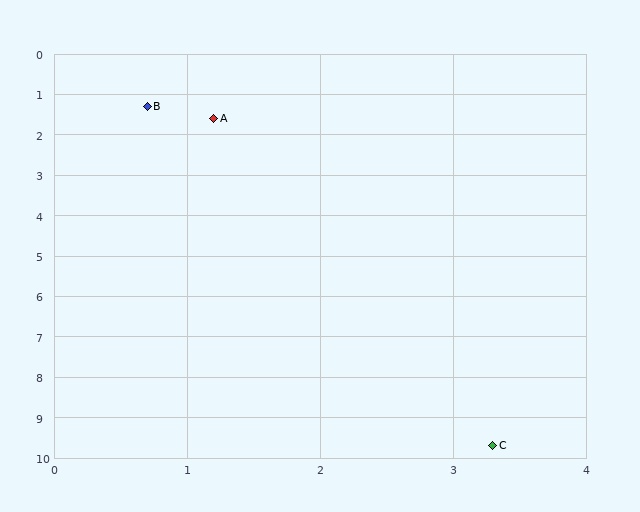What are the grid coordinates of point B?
Point B is at approximately (0.7, 1.3).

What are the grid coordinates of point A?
Point A is at approximately (1.2, 1.6).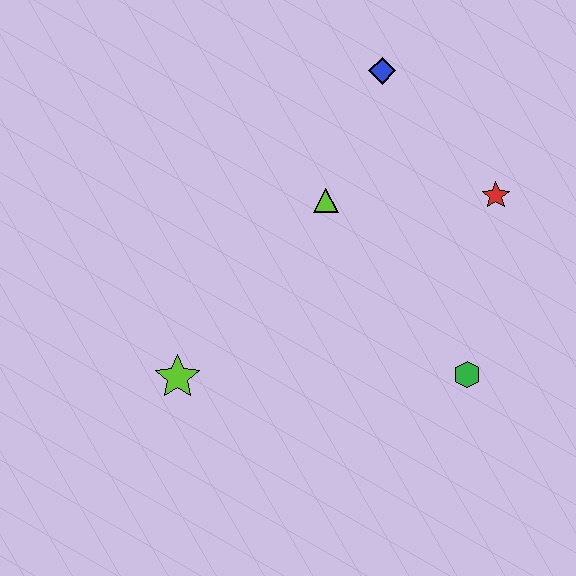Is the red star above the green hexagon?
Yes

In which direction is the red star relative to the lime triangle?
The red star is to the right of the lime triangle.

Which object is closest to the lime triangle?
The blue diamond is closest to the lime triangle.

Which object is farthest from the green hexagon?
The blue diamond is farthest from the green hexagon.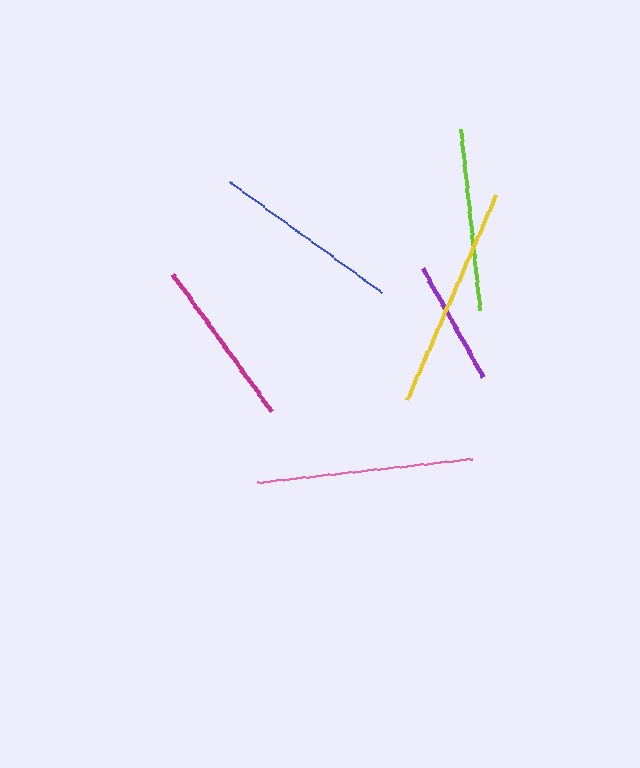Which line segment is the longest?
The yellow line is the longest at approximately 223 pixels.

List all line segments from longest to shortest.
From longest to shortest: yellow, pink, blue, lime, magenta, purple.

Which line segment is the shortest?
The purple line is the shortest at approximately 124 pixels.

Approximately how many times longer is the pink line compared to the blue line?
The pink line is approximately 1.1 times the length of the blue line.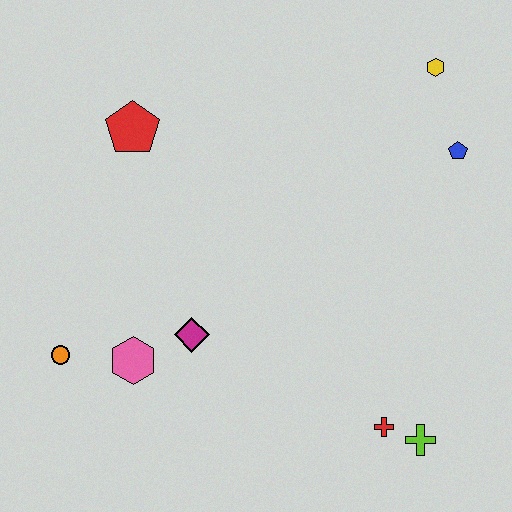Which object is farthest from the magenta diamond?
The yellow hexagon is farthest from the magenta diamond.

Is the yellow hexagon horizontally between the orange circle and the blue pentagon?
Yes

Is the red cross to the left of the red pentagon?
No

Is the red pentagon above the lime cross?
Yes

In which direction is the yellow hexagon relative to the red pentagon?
The yellow hexagon is to the right of the red pentagon.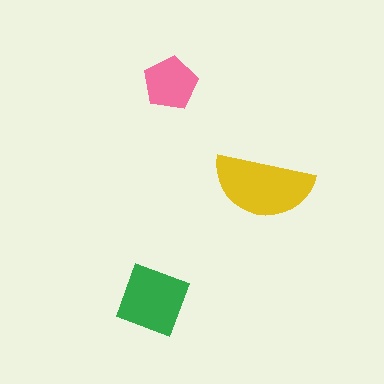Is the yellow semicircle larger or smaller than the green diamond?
Larger.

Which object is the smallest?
The pink pentagon.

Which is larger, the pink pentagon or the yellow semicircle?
The yellow semicircle.